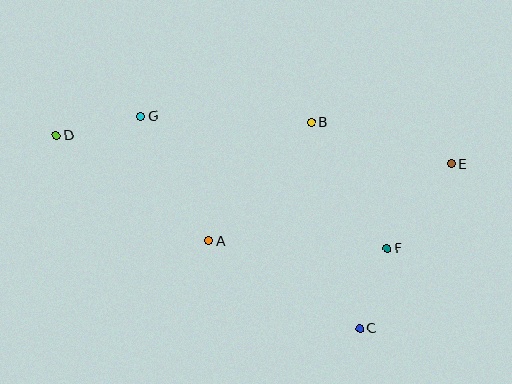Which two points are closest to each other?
Points C and F are closest to each other.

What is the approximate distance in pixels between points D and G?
The distance between D and G is approximately 87 pixels.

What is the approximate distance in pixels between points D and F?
The distance between D and F is approximately 350 pixels.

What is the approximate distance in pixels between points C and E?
The distance between C and E is approximately 189 pixels.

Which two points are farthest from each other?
Points D and E are farthest from each other.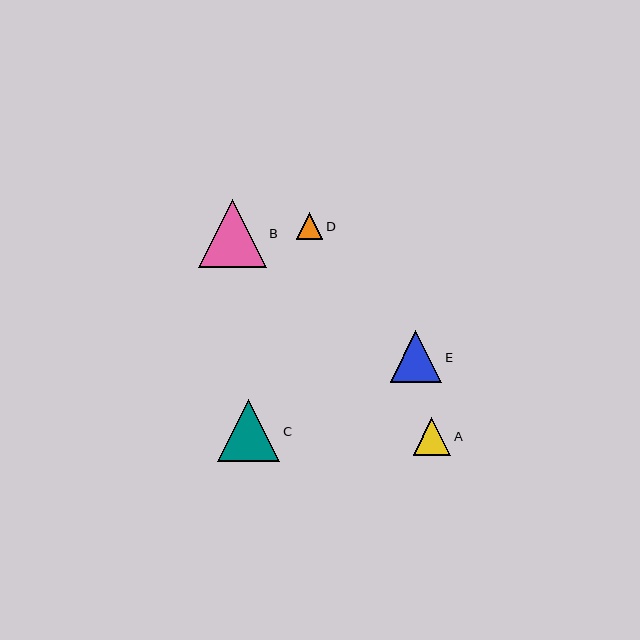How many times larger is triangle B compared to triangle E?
Triangle B is approximately 1.3 times the size of triangle E.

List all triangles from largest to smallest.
From largest to smallest: B, C, E, A, D.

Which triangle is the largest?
Triangle B is the largest with a size of approximately 67 pixels.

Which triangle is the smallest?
Triangle D is the smallest with a size of approximately 27 pixels.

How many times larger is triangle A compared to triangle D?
Triangle A is approximately 1.4 times the size of triangle D.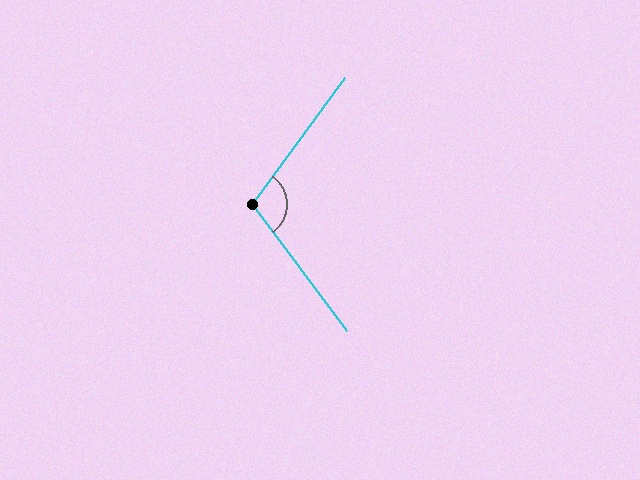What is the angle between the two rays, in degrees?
Approximately 107 degrees.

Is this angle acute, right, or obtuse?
It is obtuse.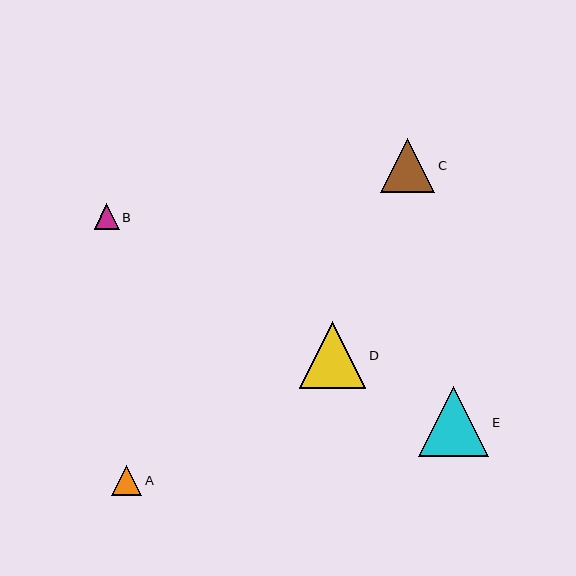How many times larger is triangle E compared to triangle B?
Triangle E is approximately 2.8 times the size of triangle B.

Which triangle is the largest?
Triangle E is the largest with a size of approximately 70 pixels.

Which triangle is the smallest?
Triangle B is the smallest with a size of approximately 25 pixels.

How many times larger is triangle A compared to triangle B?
Triangle A is approximately 1.2 times the size of triangle B.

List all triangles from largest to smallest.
From largest to smallest: E, D, C, A, B.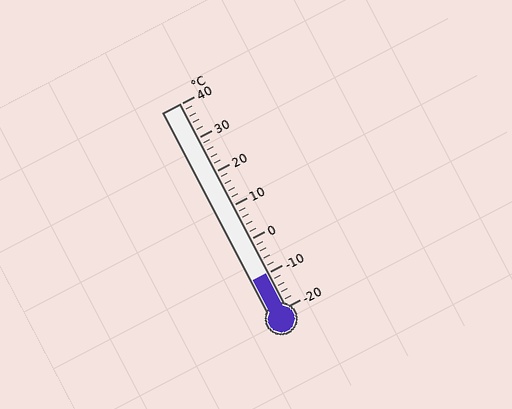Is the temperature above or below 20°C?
The temperature is below 20°C.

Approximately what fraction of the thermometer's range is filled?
The thermometer is filled to approximately 15% of its range.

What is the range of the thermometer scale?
The thermometer scale ranges from -20°C to 40°C.